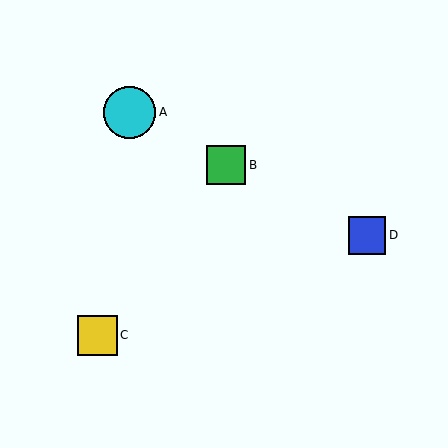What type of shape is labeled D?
Shape D is a blue square.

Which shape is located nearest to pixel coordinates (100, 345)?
The yellow square (labeled C) at (97, 335) is nearest to that location.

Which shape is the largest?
The cyan circle (labeled A) is the largest.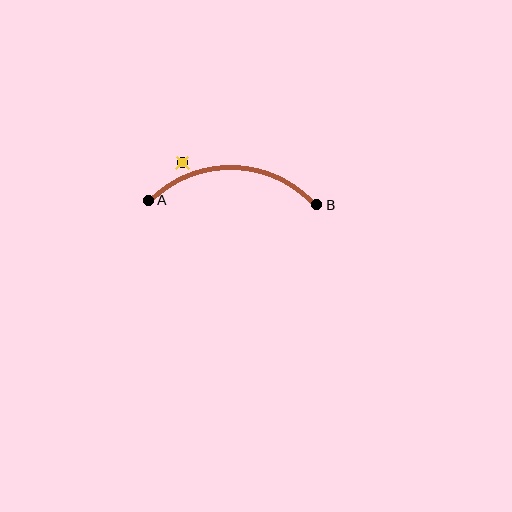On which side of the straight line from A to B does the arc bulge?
The arc bulges above the straight line connecting A and B.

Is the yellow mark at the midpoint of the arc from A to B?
No — the yellow mark does not lie on the arc at all. It sits slightly outside the curve.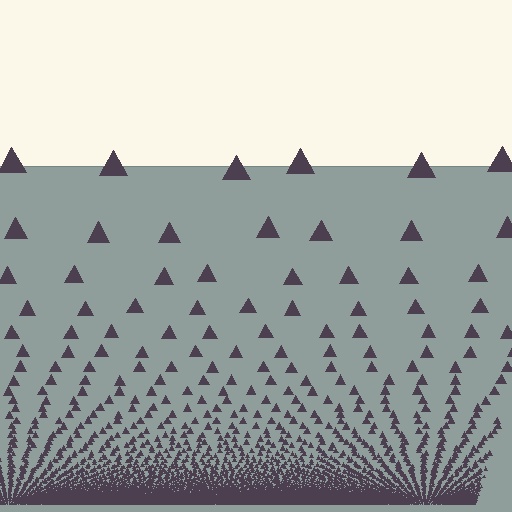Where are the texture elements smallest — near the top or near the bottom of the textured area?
Near the bottom.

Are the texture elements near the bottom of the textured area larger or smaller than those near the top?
Smaller. The gradient is inverted — elements near the bottom are smaller and denser.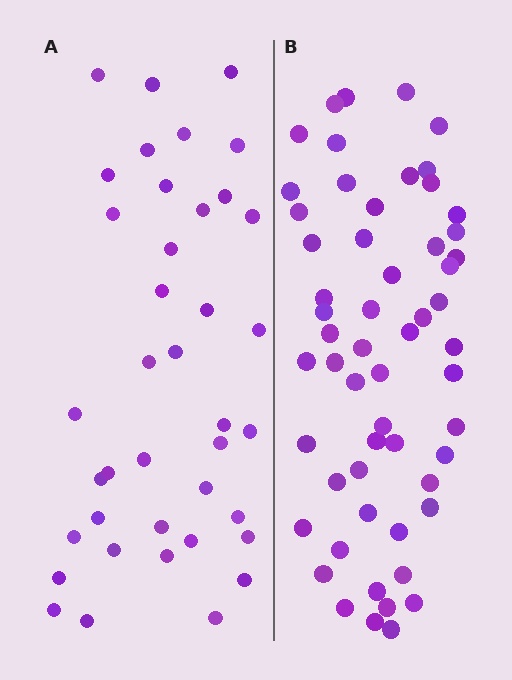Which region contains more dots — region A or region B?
Region B (the right region) has more dots.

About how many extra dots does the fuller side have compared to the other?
Region B has approximately 20 more dots than region A.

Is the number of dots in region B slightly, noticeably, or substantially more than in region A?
Region B has substantially more. The ratio is roughly 1.5 to 1.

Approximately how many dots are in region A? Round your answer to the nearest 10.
About 40 dots. (The exact count is 39, which rounds to 40.)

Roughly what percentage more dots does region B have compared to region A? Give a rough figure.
About 45% more.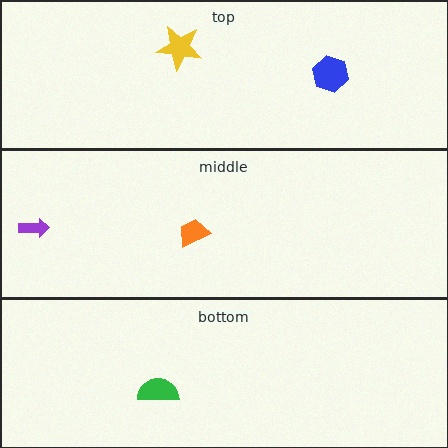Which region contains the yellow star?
The top region.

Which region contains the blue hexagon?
The top region.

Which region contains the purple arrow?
The middle region.